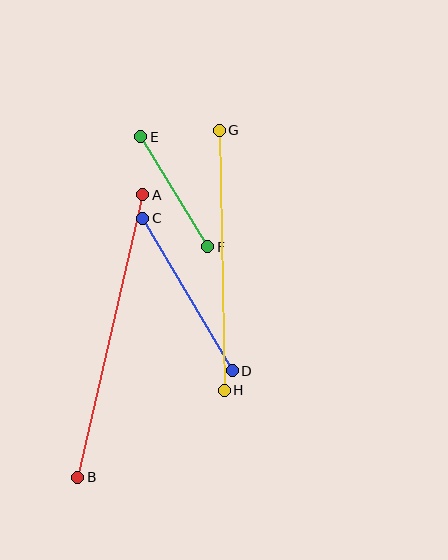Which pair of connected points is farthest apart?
Points A and B are farthest apart.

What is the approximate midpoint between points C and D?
The midpoint is at approximately (187, 294) pixels.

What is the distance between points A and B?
The distance is approximately 290 pixels.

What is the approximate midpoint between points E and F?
The midpoint is at approximately (174, 192) pixels.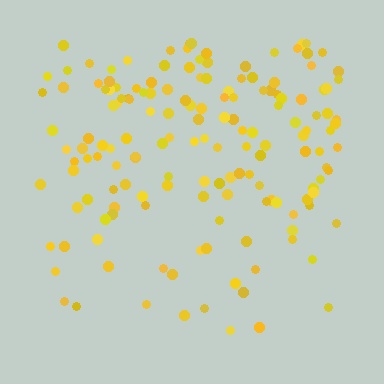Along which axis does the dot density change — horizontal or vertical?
Vertical.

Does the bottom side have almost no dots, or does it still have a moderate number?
Still a moderate number, just noticeably fewer than the top.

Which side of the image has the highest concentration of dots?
The top.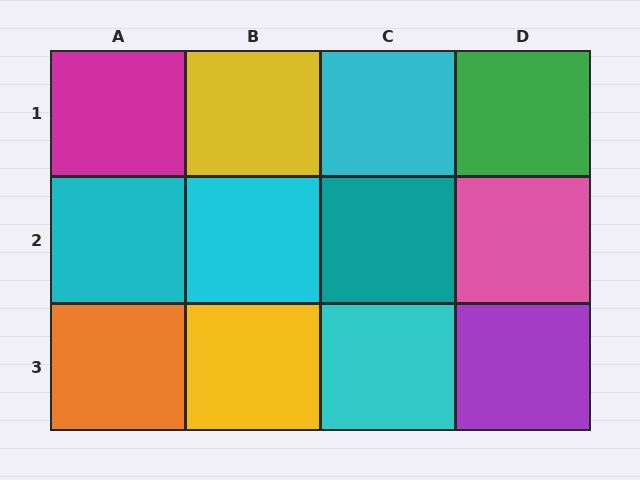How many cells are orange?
1 cell is orange.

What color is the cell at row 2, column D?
Pink.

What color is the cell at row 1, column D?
Green.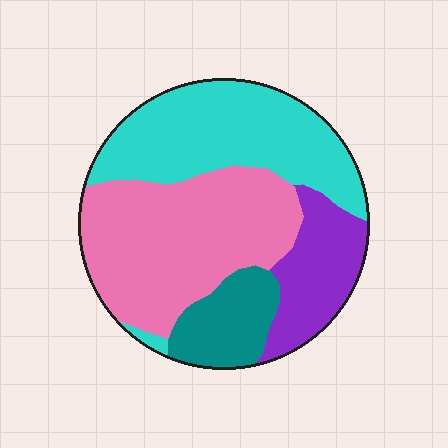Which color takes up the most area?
Pink, at roughly 40%.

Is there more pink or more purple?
Pink.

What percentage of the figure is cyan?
Cyan takes up about one third (1/3) of the figure.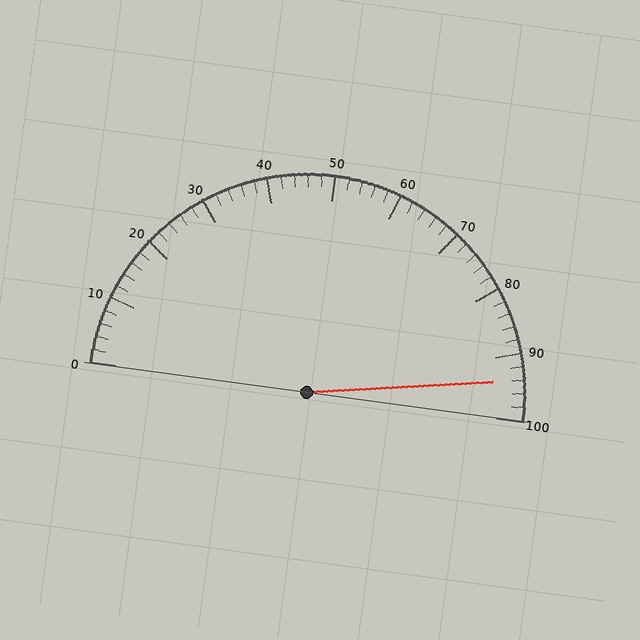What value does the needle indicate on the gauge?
The needle indicates approximately 94.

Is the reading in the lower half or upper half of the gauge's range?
The reading is in the upper half of the range (0 to 100).